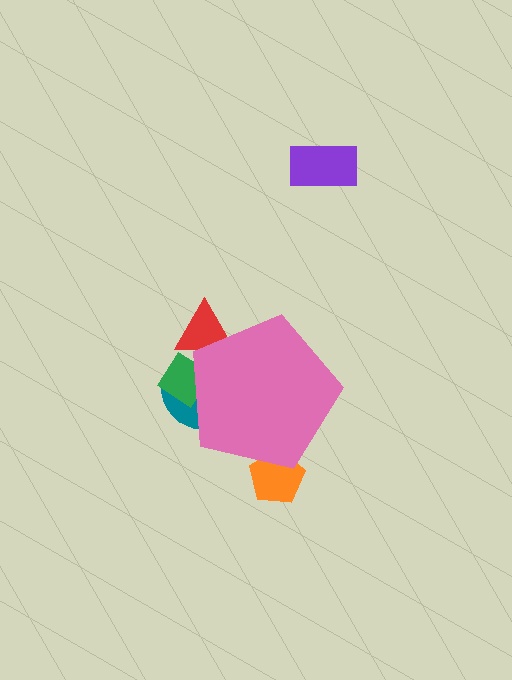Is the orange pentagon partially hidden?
Yes, the orange pentagon is partially hidden behind the pink pentagon.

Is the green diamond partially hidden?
Yes, the green diamond is partially hidden behind the pink pentagon.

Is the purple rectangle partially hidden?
No, the purple rectangle is fully visible.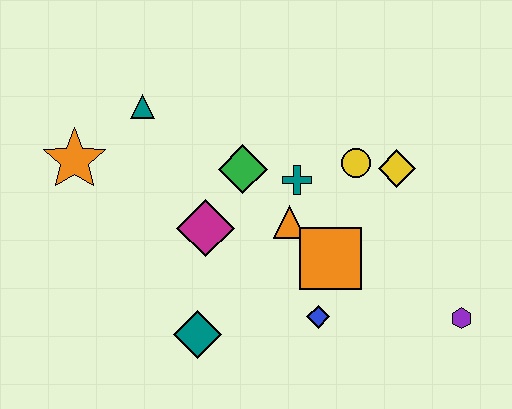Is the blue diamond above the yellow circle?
No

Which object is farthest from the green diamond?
The purple hexagon is farthest from the green diamond.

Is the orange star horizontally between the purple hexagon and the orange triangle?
No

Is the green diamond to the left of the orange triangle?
Yes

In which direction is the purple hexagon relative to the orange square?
The purple hexagon is to the right of the orange square.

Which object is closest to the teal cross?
The orange triangle is closest to the teal cross.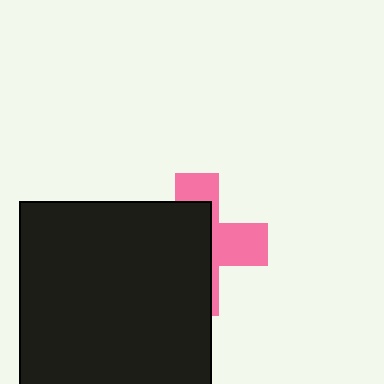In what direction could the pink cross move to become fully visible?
The pink cross could move right. That would shift it out from behind the black rectangle entirely.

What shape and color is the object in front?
The object in front is a black rectangle.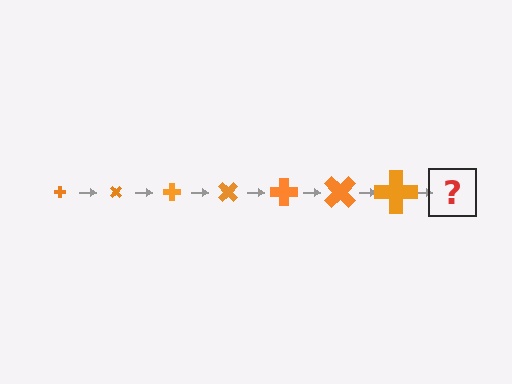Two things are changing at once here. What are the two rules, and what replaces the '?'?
The two rules are that the cross grows larger each step and it rotates 45 degrees each step. The '?' should be a cross, larger than the previous one and rotated 315 degrees from the start.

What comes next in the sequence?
The next element should be a cross, larger than the previous one and rotated 315 degrees from the start.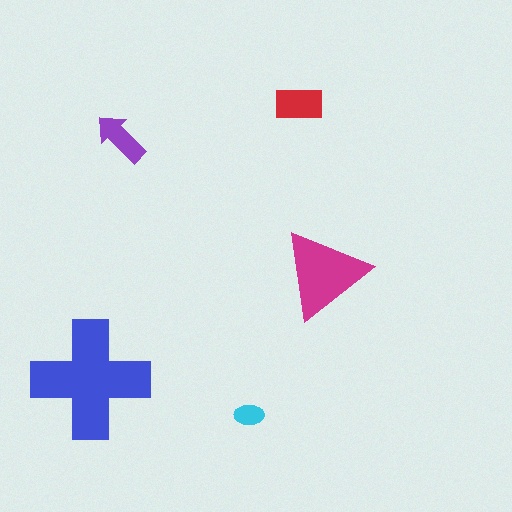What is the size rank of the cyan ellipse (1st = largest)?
5th.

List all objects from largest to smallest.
The blue cross, the magenta triangle, the red rectangle, the purple arrow, the cyan ellipse.